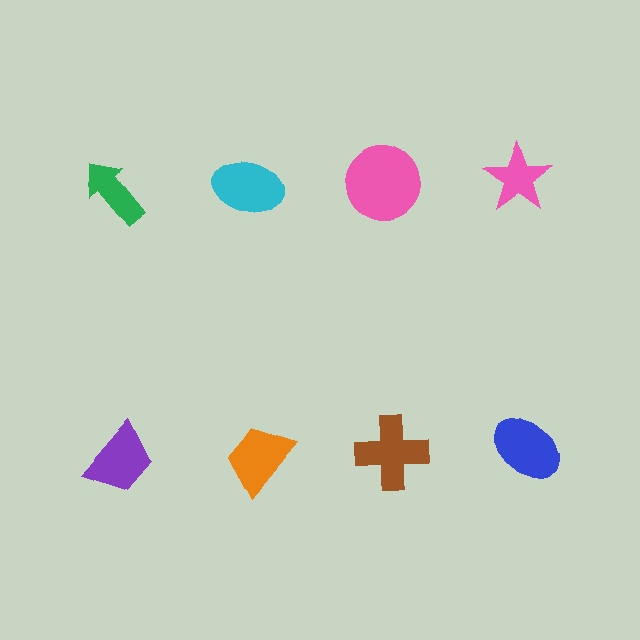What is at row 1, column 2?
A cyan ellipse.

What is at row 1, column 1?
A green arrow.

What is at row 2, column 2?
An orange trapezoid.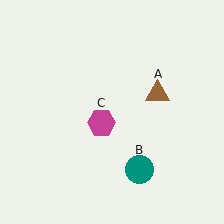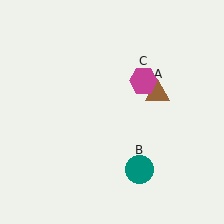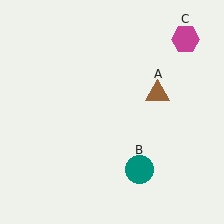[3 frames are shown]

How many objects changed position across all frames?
1 object changed position: magenta hexagon (object C).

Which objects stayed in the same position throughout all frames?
Brown triangle (object A) and teal circle (object B) remained stationary.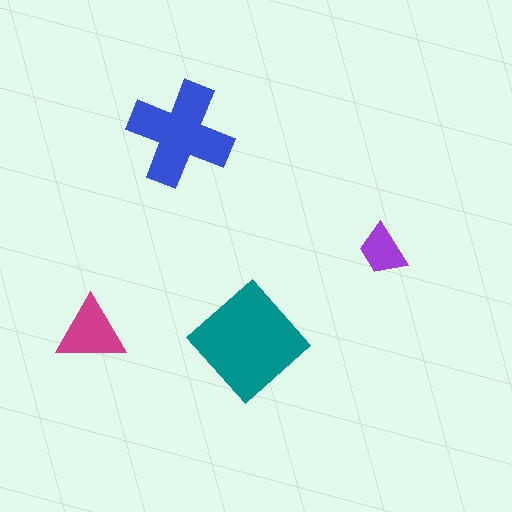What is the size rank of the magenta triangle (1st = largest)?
3rd.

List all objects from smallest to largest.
The purple trapezoid, the magenta triangle, the blue cross, the teal diamond.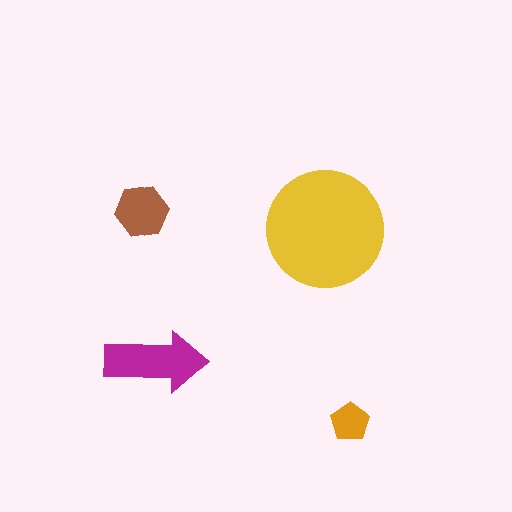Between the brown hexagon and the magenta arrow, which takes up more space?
The magenta arrow.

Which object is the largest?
The yellow circle.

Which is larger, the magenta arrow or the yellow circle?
The yellow circle.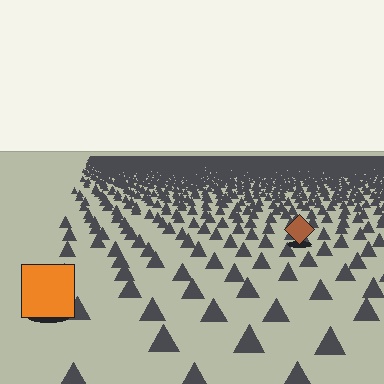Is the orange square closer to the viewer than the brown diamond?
Yes. The orange square is closer — you can tell from the texture gradient: the ground texture is coarser near it.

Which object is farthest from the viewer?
The brown diamond is farthest from the viewer. It appears smaller and the ground texture around it is denser.